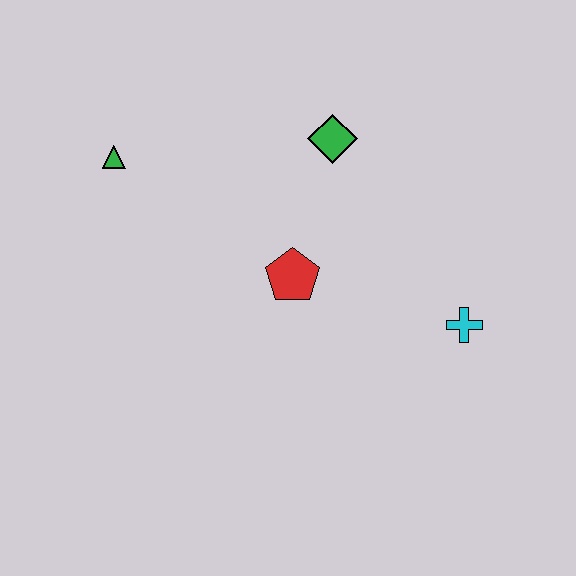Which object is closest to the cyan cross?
The red pentagon is closest to the cyan cross.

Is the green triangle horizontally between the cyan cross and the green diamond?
No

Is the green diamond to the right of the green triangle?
Yes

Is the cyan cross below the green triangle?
Yes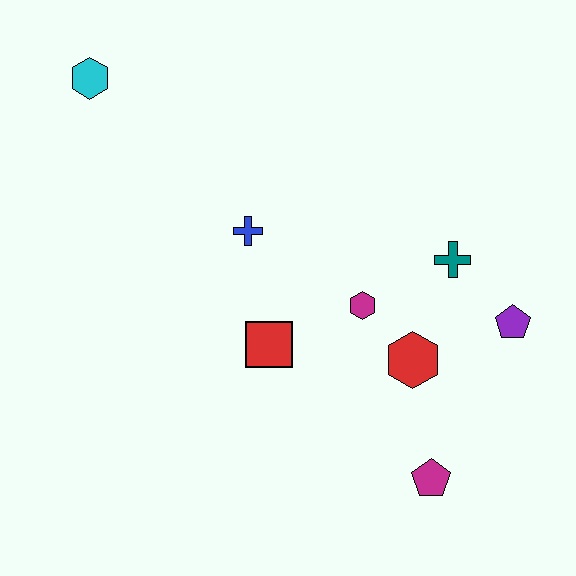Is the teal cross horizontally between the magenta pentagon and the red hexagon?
No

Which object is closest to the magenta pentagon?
The red hexagon is closest to the magenta pentagon.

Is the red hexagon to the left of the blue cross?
No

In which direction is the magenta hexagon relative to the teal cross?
The magenta hexagon is to the left of the teal cross.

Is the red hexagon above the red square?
No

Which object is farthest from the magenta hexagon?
The cyan hexagon is farthest from the magenta hexagon.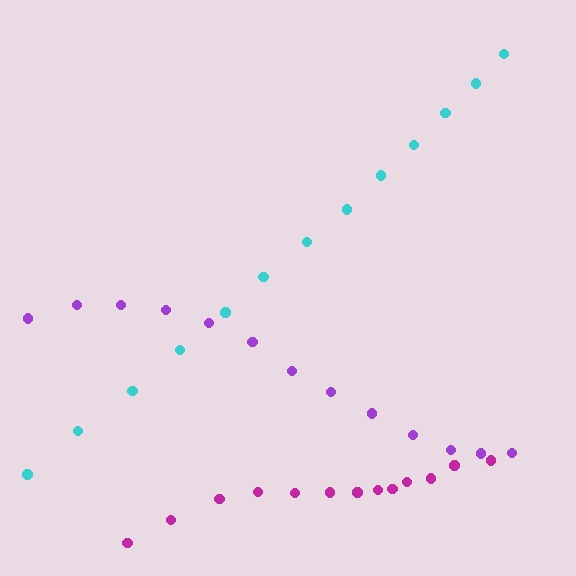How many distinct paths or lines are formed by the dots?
There are 3 distinct paths.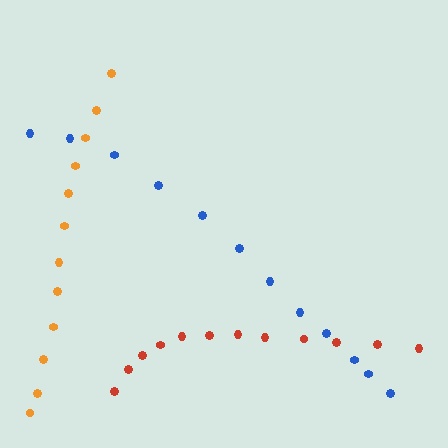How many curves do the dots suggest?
There are 3 distinct paths.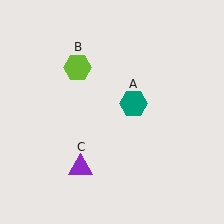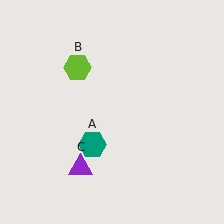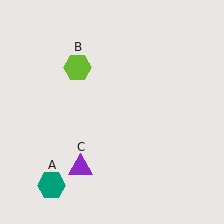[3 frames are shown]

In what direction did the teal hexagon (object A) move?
The teal hexagon (object A) moved down and to the left.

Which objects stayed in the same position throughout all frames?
Lime hexagon (object B) and purple triangle (object C) remained stationary.